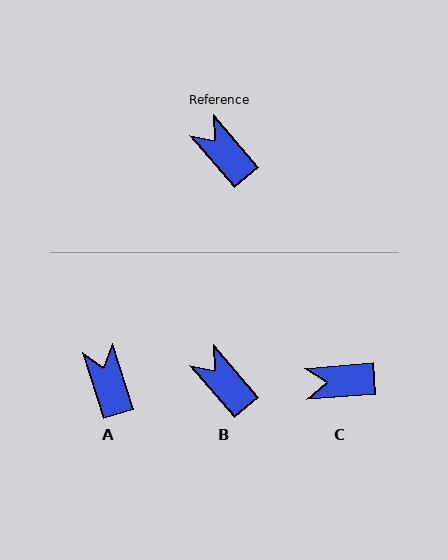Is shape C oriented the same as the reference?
No, it is off by about 54 degrees.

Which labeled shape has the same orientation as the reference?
B.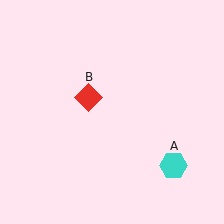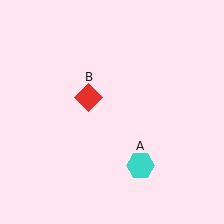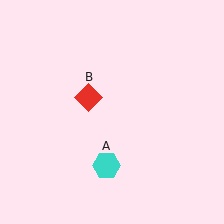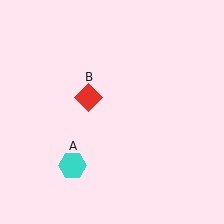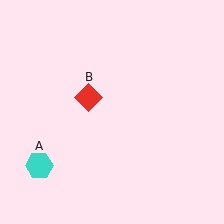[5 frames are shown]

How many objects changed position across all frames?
1 object changed position: cyan hexagon (object A).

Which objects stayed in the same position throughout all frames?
Red diamond (object B) remained stationary.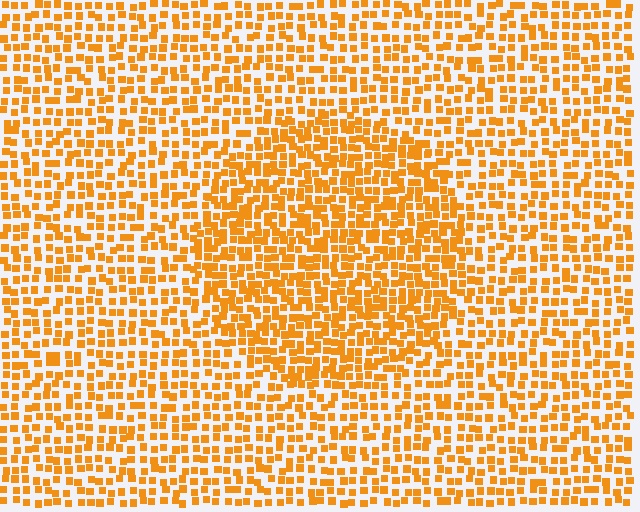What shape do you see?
I see a circle.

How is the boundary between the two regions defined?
The boundary is defined by a change in element density (approximately 1.6x ratio). All elements are the same color, size, and shape.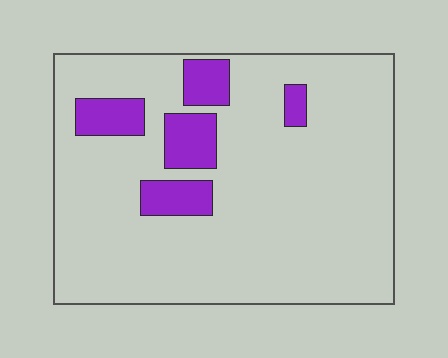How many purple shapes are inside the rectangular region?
5.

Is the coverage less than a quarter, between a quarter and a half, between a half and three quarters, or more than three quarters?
Less than a quarter.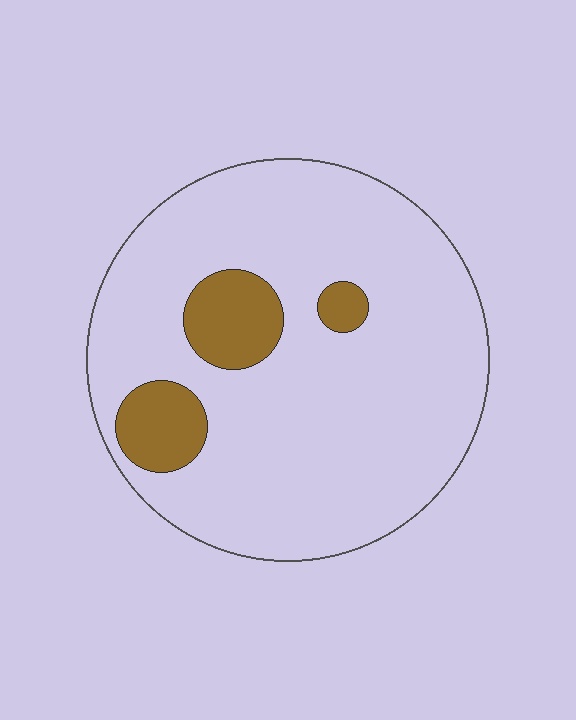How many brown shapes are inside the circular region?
3.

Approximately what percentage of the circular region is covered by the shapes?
Approximately 15%.